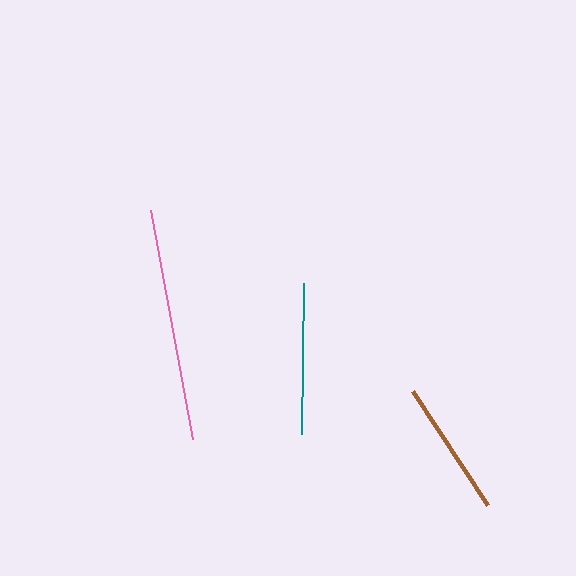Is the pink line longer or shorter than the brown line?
The pink line is longer than the brown line.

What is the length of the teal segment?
The teal segment is approximately 152 pixels long.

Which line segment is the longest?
The pink line is the longest at approximately 233 pixels.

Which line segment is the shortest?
The brown line is the shortest at approximately 137 pixels.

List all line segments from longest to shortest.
From longest to shortest: pink, teal, brown.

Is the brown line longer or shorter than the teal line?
The teal line is longer than the brown line.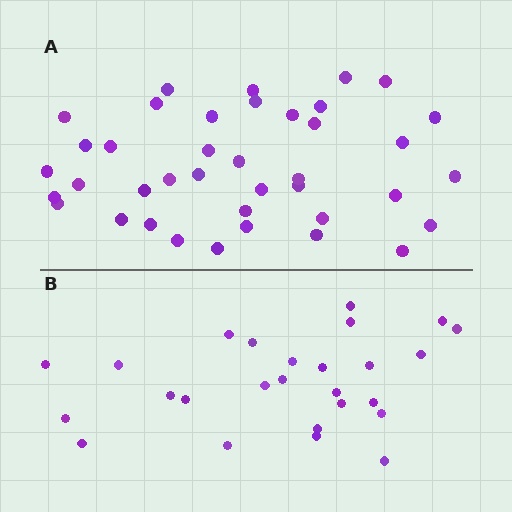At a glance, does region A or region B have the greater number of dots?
Region A (the top region) has more dots.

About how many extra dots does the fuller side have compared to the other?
Region A has approximately 15 more dots than region B.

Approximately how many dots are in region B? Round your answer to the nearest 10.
About 30 dots. (The exact count is 26, which rounds to 30.)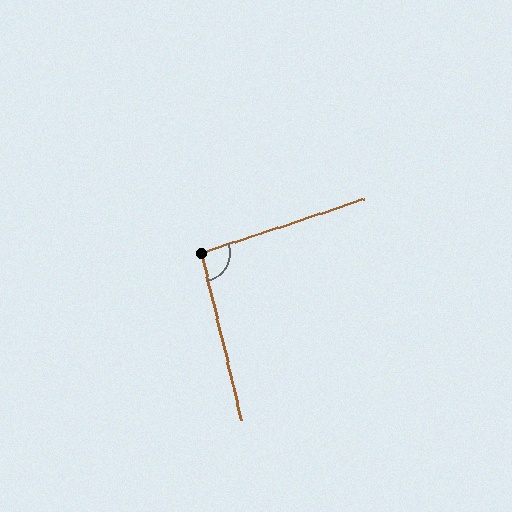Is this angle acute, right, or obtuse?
It is approximately a right angle.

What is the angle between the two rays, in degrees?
Approximately 95 degrees.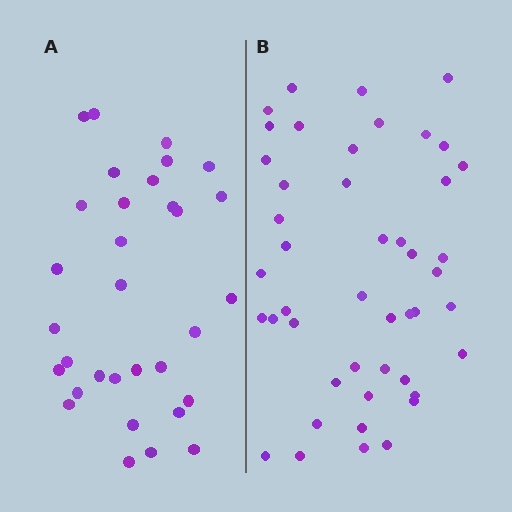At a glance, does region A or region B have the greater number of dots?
Region B (the right region) has more dots.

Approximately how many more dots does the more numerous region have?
Region B has approximately 15 more dots than region A.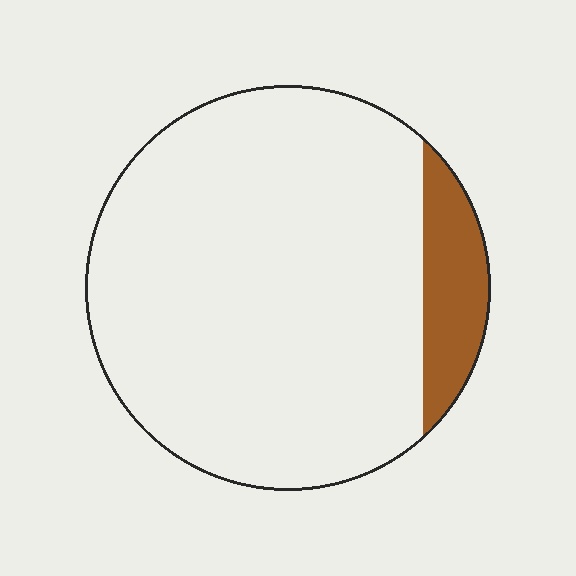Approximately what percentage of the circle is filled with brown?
Approximately 10%.